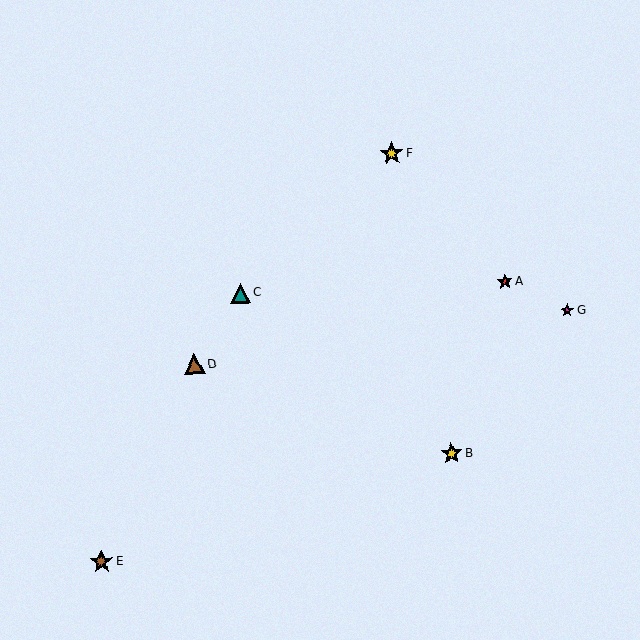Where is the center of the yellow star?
The center of the yellow star is at (451, 454).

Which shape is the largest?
The brown star (labeled E) is the largest.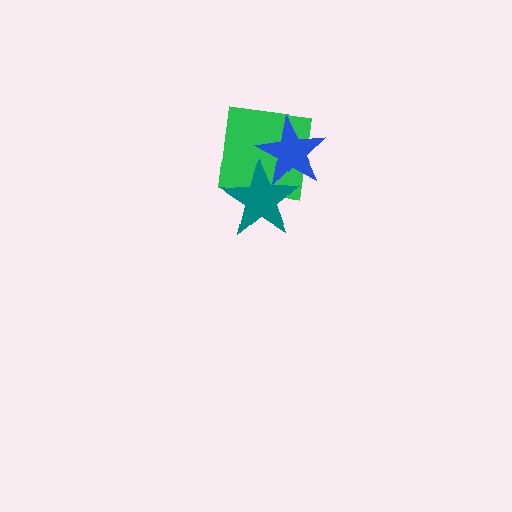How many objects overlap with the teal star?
2 objects overlap with the teal star.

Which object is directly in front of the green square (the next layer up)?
The blue star is directly in front of the green square.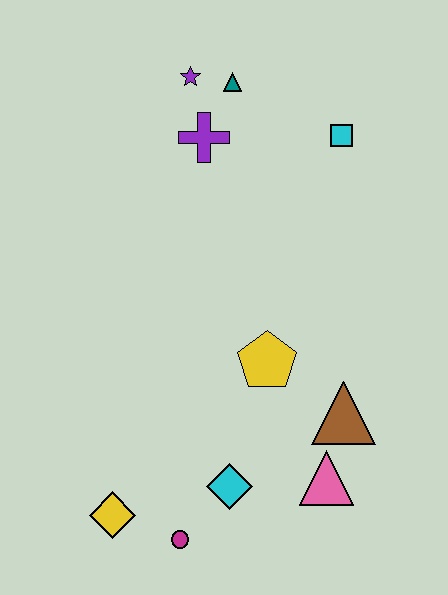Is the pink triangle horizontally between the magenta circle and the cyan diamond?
No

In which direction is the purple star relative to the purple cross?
The purple star is above the purple cross.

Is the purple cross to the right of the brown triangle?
No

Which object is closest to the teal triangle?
The purple star is closest to the teal triangle.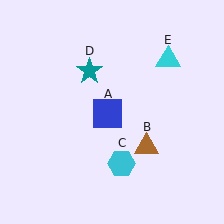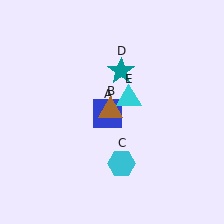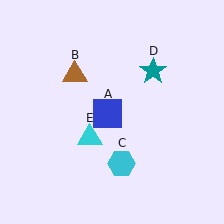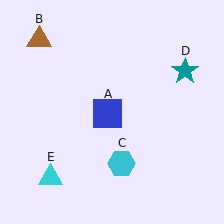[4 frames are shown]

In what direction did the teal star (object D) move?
The teal star (object D) moved right.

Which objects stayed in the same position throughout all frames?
Blue square (object A) and cyan hexagon (object C) remained stationary.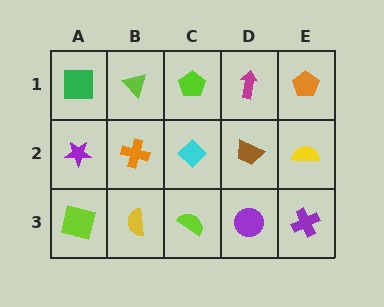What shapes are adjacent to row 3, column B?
An orange cross (row 2, column B), a lime square (row 3, column A), a lime semicircle (row 3, column C).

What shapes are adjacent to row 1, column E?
A yellow semicircle (row 2, column E), a magenta arrow (row 1, column D).